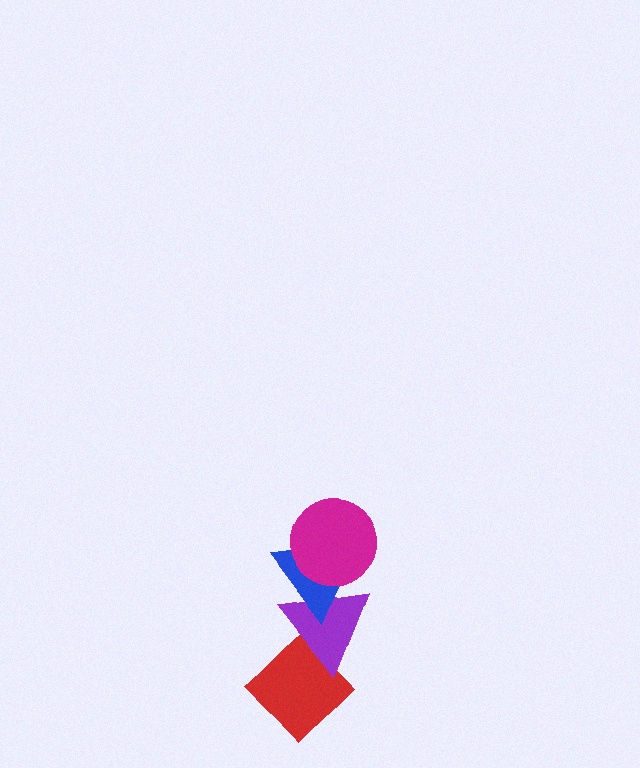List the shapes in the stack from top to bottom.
From top to bottom: the magenta circle, the blue triangle, the purple triangle, the red diamond.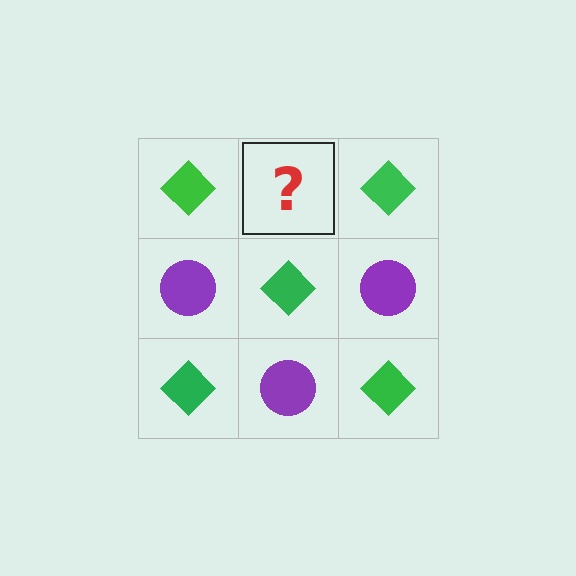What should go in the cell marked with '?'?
The missing cell should contain a purple circle.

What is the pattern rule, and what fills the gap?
The rule is that it alternates green diamond and purple circle in a checkerboard pattern. The gap should be filled with a purple circle.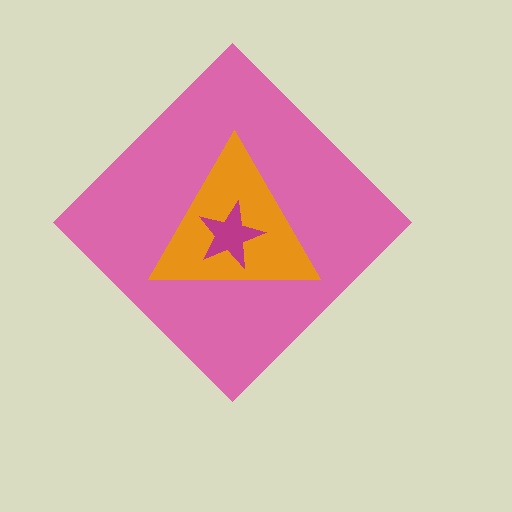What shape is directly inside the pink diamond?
The orange triangle.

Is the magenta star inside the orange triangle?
Yes.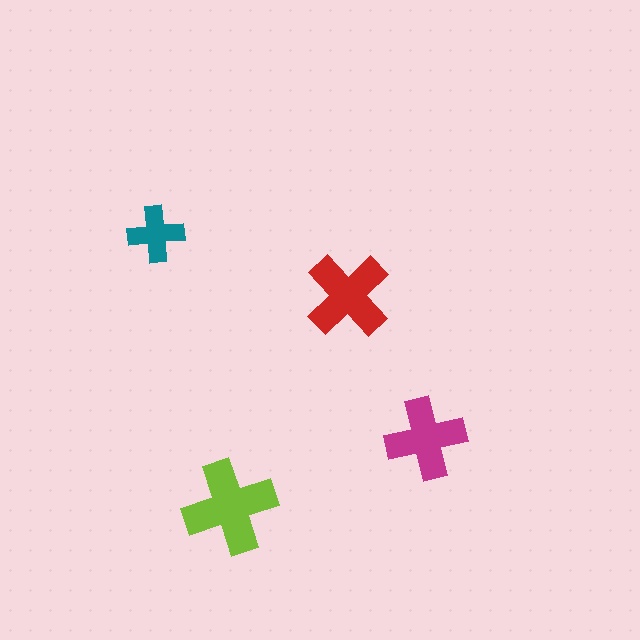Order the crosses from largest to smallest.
the lime one, the red one, the magenta one, the teal one.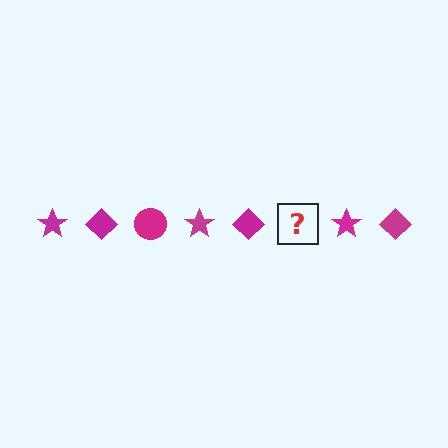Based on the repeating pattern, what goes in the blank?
The blank should be a magenta circle.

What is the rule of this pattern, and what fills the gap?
The rule is that the pattern cycles through star, diamond, circle shapes in magenta. The gap should be filled with a magenta circle.